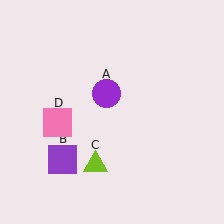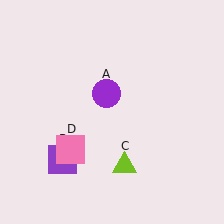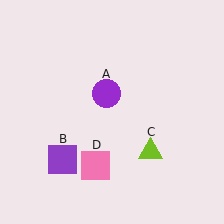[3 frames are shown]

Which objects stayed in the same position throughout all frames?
Purple circle (object A) and purple square (object B) remained stationary.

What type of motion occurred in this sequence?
The lime triangle (object C), pink square (object D) rotated counterclockwise around the center of the scene.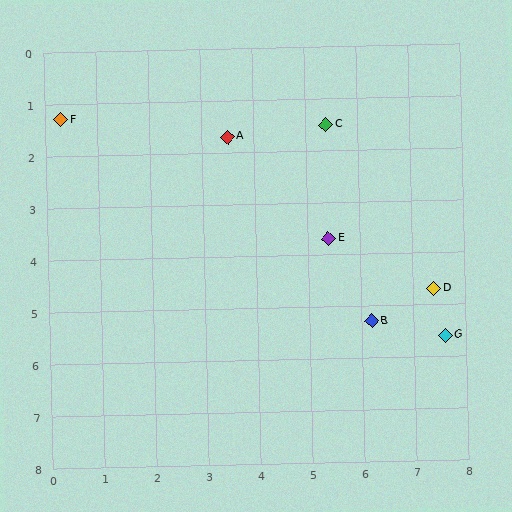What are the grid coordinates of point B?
Point B is at approximately (6.2, 5.3).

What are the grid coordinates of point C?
Point C is at approximately (5.4, 1.5).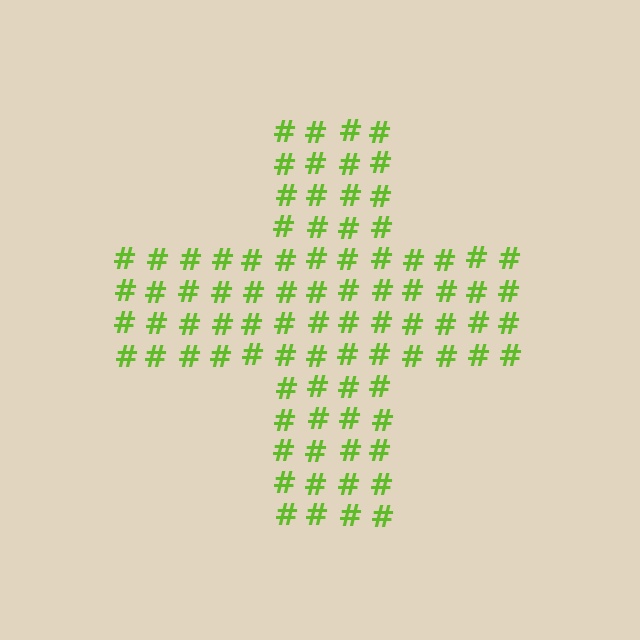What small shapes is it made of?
It is made of small hash symbols.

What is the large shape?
The large shape is a cross.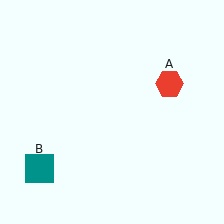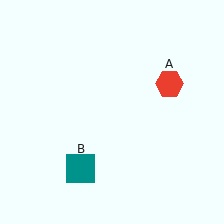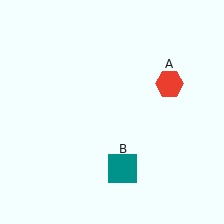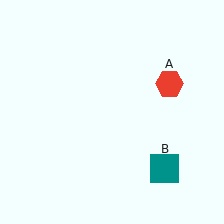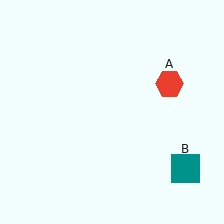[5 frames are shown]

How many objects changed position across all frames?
1 object changed position: teal square (object B).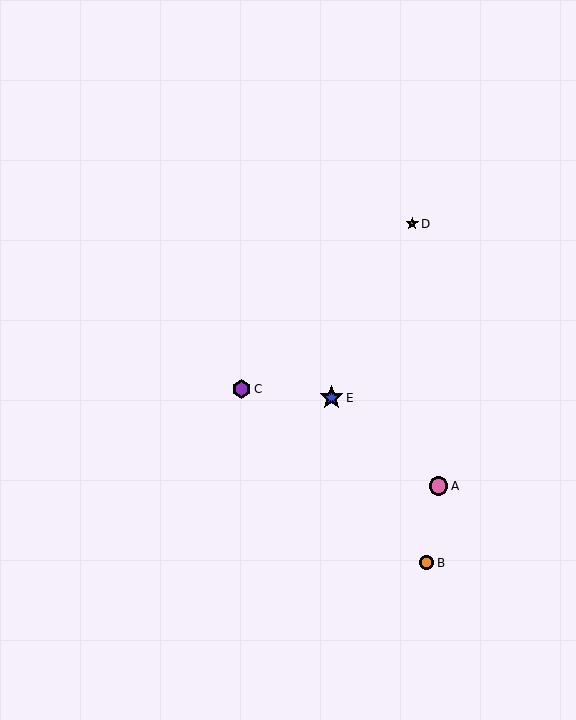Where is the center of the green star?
The center of the green star is at (412, 224).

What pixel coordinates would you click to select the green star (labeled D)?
Click at (412, 224) to select the green star D.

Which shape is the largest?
The blue star (labeled E) is the largest.